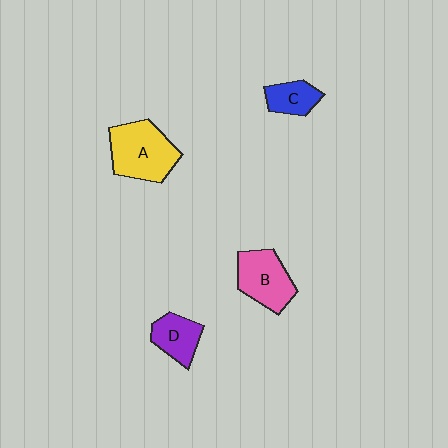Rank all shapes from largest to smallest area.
From largest to smallest: A (yellow), B (pink), D (purple), C (blue).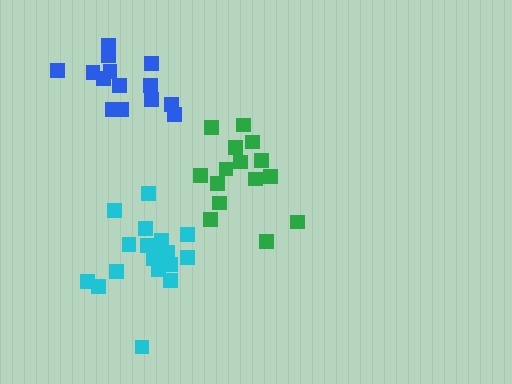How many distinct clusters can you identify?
There are 3 distinct clusters.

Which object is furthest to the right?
The green cluster is rightmost.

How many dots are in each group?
Group 1: 18 dots, Group 2: 14 dots, Group 3: 15 dots (47 total).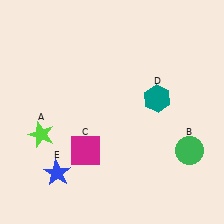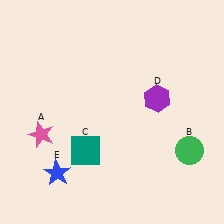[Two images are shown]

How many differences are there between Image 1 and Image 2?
There are 3 differences between the two images.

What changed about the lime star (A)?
In Image 1, A is lime. In Image 2, it changed to pink.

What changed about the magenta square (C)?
In Image 1, C is magenta. In Image 2, it changed to teal.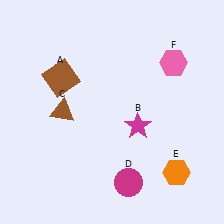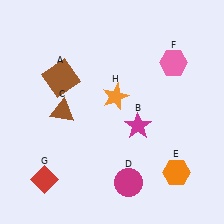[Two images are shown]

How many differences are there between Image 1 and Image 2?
There are 2 differences between the two images.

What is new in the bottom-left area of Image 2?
A red diamond (G) was added in the bottom-left area of Image 2.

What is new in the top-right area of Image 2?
An orange star (H) was added in the top-right area of Image 2.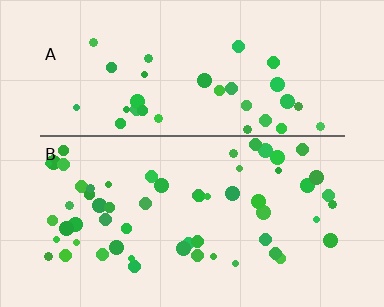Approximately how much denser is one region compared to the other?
Approximately 1.6× — region B over region A.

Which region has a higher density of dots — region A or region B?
B (the bottom).